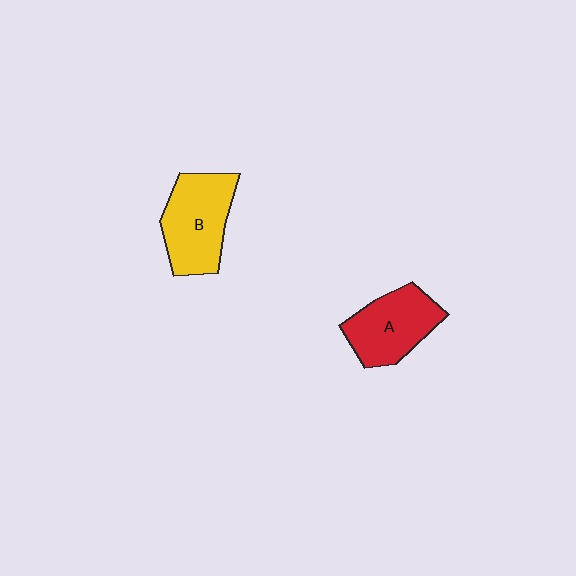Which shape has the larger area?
Shape B (yellow).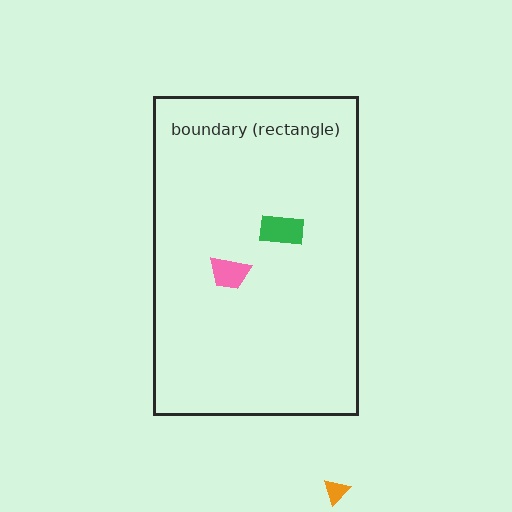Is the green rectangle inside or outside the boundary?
Inside.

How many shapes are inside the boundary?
2 inside, 1 outside.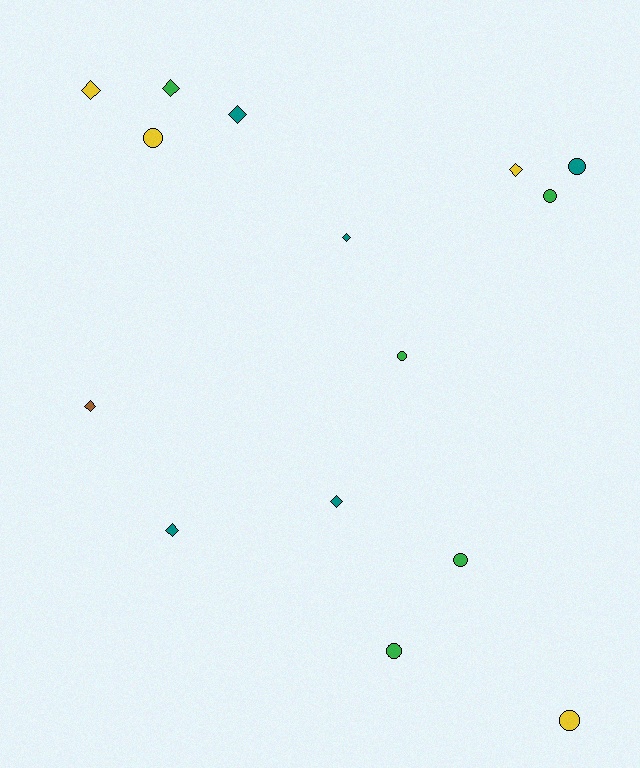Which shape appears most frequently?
Diamond, with 8 objects.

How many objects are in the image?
There are 15 objects.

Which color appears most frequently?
Green, with 5 objects.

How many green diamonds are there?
There is 1 green diamond.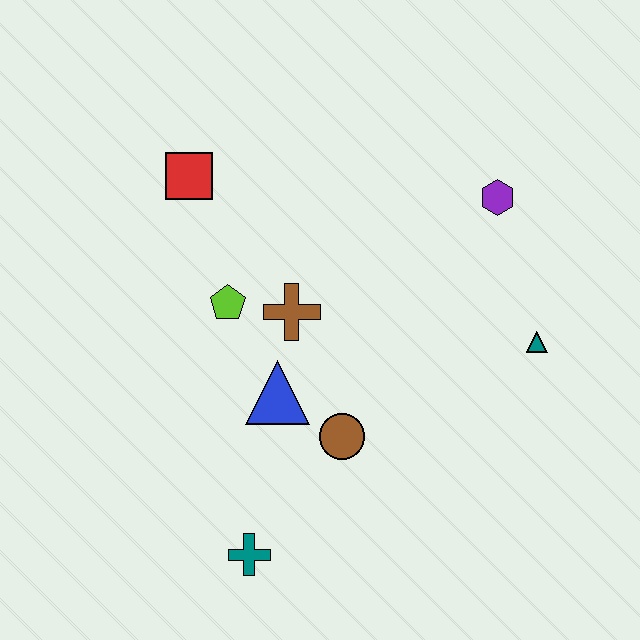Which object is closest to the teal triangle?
The purple hexagon is closest to the teal triangle.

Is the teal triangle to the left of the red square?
No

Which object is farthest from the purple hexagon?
The teal cross is farthest from the purple hexagon.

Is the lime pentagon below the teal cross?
No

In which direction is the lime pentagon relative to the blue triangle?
The lime pentagon is above the blue triangle.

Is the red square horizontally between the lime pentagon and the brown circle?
No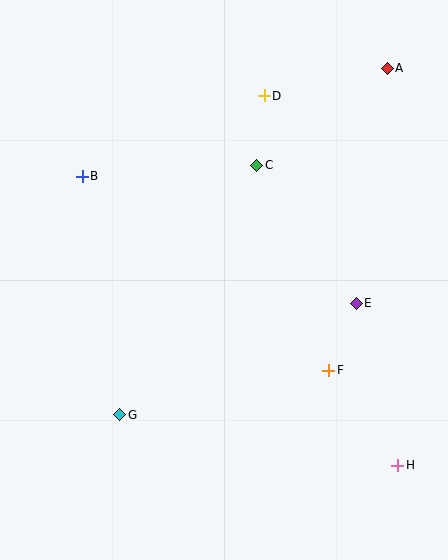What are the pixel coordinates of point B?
Point B is at (82, 176).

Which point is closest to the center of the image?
Point C at (257, 165) is closest to the center.